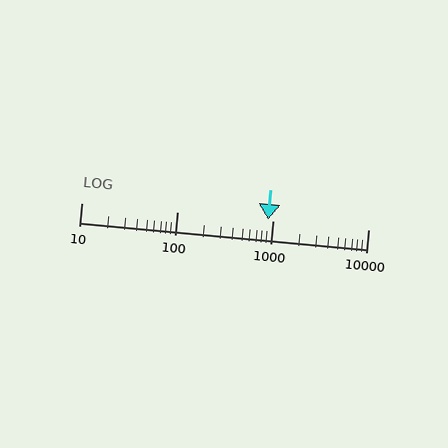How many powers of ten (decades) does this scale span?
The scale spans 3 decades, from 10 to 10000.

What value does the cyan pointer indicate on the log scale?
The pointer indicates approximately 890.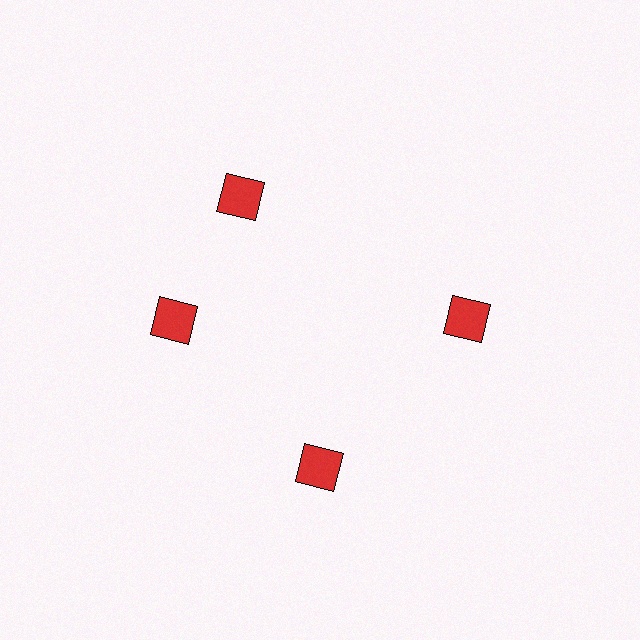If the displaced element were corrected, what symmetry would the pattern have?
It would have 4-fold rotational symmetry — the pattern would map onto itself every 90 degrees.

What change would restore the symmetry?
The symmetry would be restored by rotating it back into even spacing with its neighbors so that all 4 squares sit at equal angles and equal distance from the center.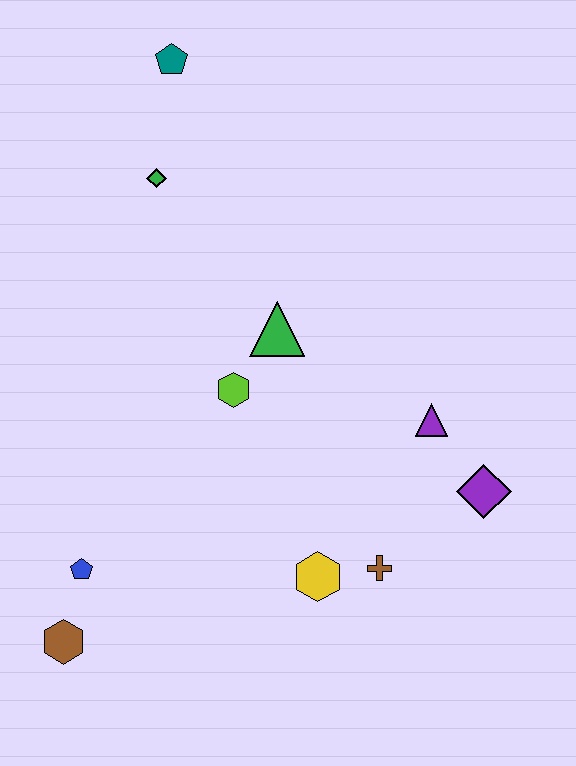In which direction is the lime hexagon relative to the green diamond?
The lime hexagon is below the green diamond.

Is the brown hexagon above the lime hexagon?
No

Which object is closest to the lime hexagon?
The green triangle is closest to the lime hexagon.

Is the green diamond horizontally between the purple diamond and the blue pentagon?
Yes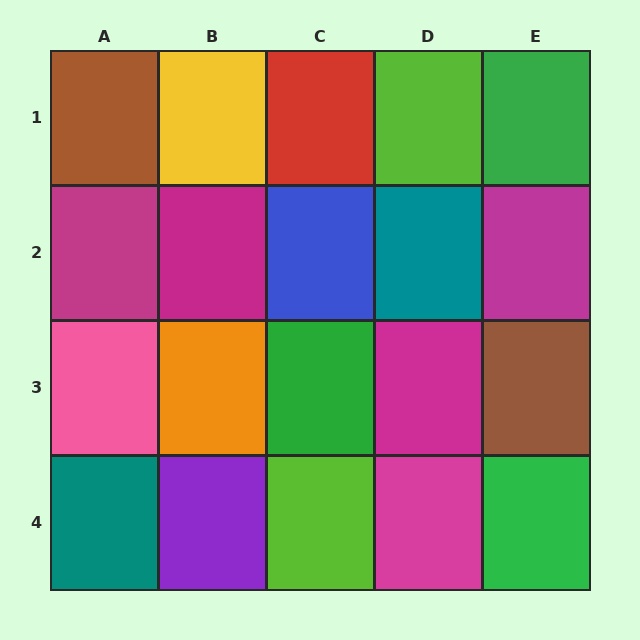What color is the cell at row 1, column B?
Yellow.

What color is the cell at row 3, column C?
Green.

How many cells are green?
3 cells are green.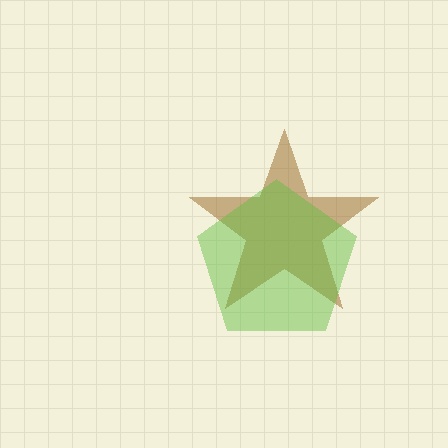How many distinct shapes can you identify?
There are 2 distinct shapes: a brown star, a lime pentagon.